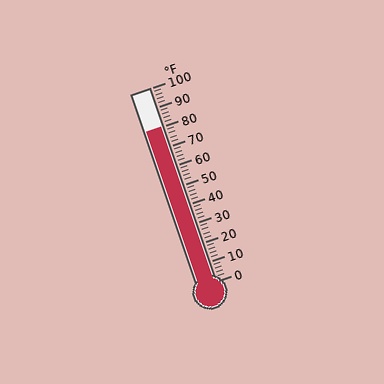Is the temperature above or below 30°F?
The temperature is above 30°F.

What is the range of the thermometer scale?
The thermometer scale ranges from 0°F to 100°F.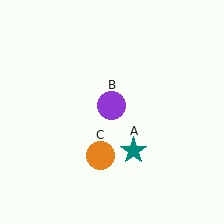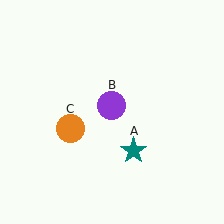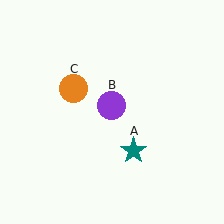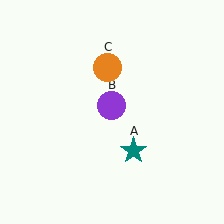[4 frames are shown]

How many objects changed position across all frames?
1 object changed position: orange circle (object C).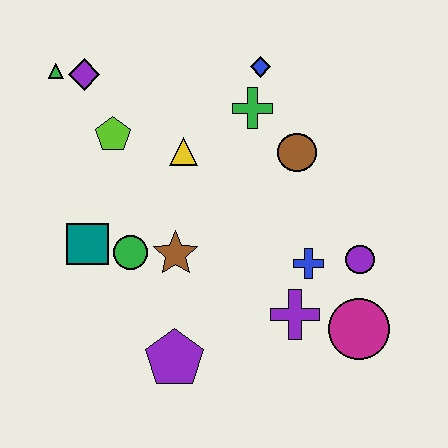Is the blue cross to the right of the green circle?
Yes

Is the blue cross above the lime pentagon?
No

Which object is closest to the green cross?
The blue diamond is closest to the green cross.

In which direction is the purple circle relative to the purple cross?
The purple circle is to the right of the purple cross.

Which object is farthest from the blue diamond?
The purple pentagon is farthest from the blue diamond.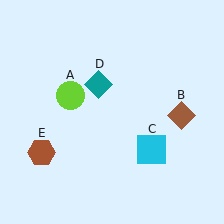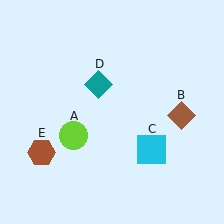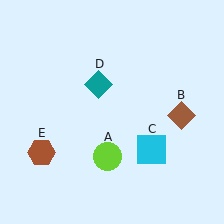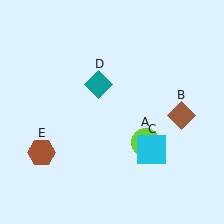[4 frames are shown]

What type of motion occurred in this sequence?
The lime circle (object A) rotated counterclockwise around the center of the scene.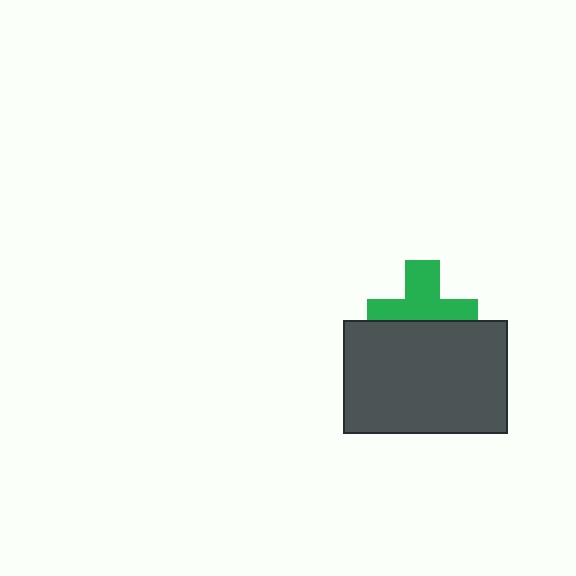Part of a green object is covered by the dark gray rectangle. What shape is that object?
It is a cross.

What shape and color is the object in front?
The object in front is a dark gray rectangle.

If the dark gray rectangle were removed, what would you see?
You would see the complete green cross.